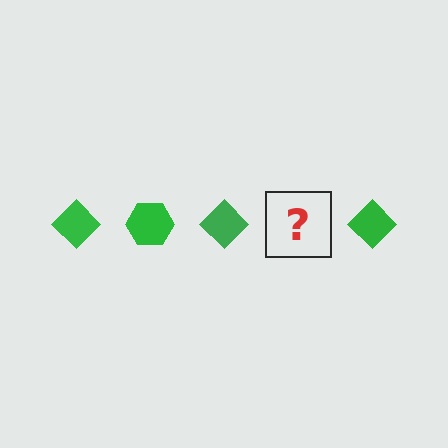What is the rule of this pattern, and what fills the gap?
The rule is that the pattern cycles through diamond, hexagon shapes in green. The gap should be filled with a green hexagon.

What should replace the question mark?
The question mark should be replaced with a green hexagon.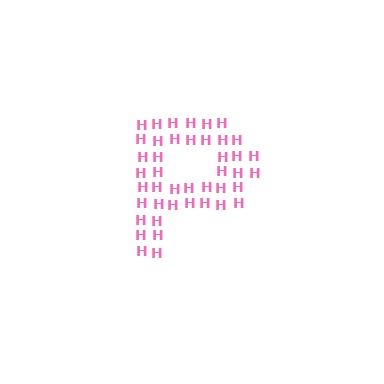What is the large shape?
The large shape is the letter P.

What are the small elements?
The small elements are letter H's.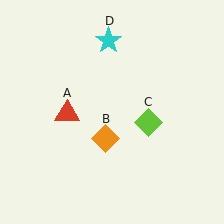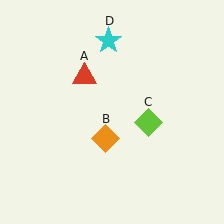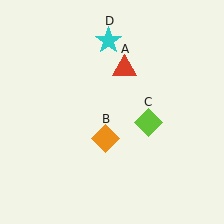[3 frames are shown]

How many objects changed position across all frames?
1 object changed position: red triangle (object A).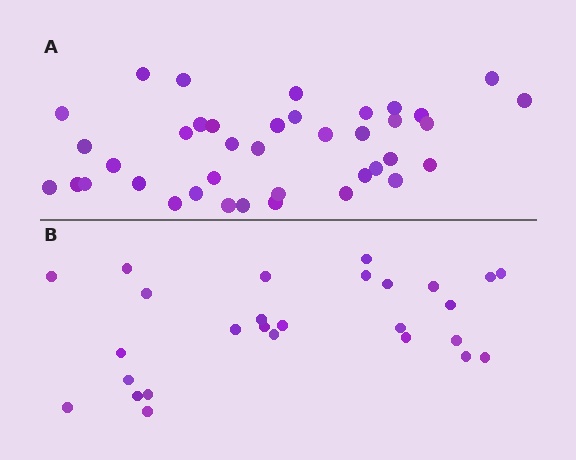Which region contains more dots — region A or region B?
Region A (the top region) has more dots.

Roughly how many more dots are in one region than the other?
Region A has roughly 12 or so more dots than region B.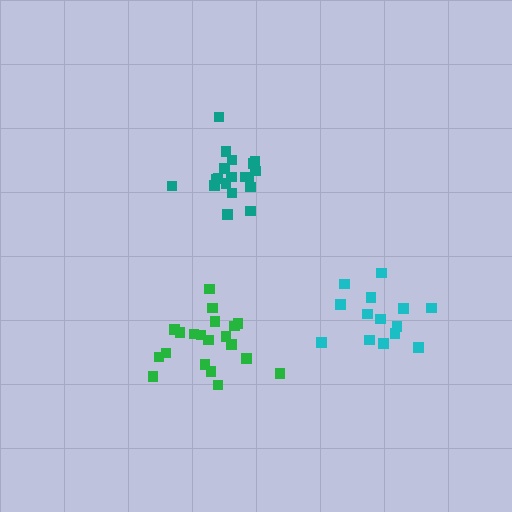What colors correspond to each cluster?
The clusters are colored: green, teal, cyan.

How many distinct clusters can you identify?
There are 3 distinct clusters.